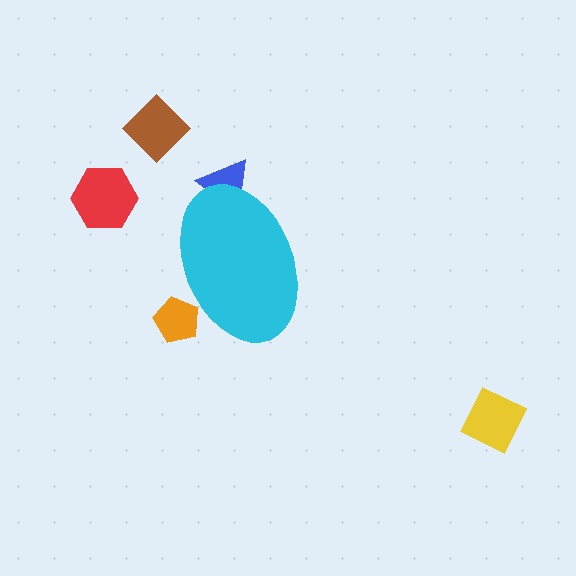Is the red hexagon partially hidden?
No, the red hexagon is fully visible.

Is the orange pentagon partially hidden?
Yes, the orange pentagon is partially hidden behind the cyan ellipse.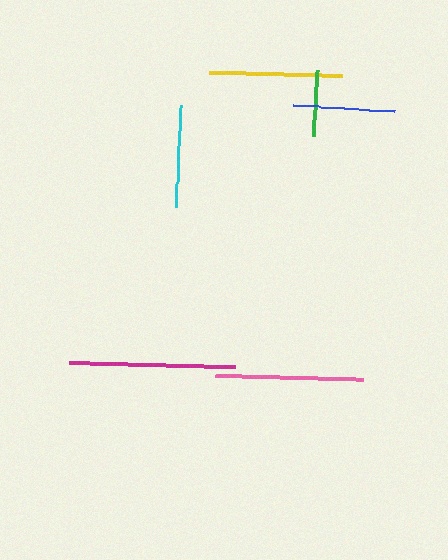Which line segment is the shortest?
The green line is the shortest at approximately 66 pixels.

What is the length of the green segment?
The green segment is approximately 66 pixels long.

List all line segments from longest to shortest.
From longest to shortest: magenta, pink, yellow, cyan, blue, green.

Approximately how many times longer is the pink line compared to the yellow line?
The pink line is approximately 1.1 times the length of the yellow line.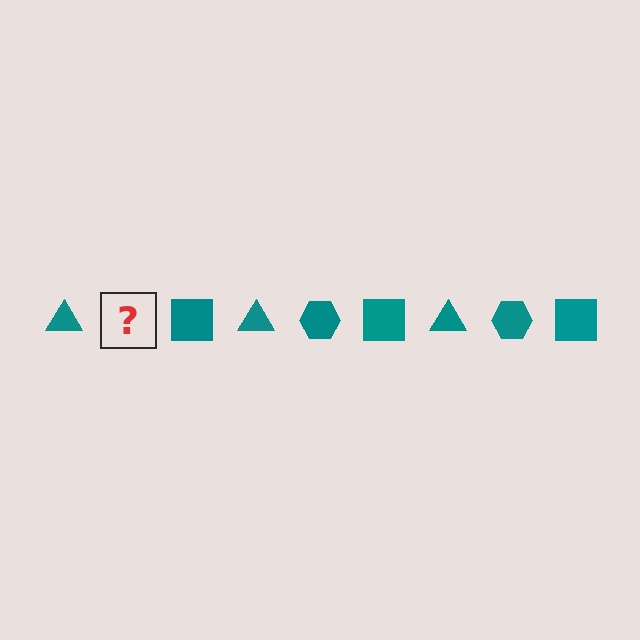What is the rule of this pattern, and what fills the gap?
The rule is that the pattern cycles through triangle, hexagon, square shapes in teal. The gap should be filled with a teal hexagon.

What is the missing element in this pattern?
The missing element is a teal hexagon.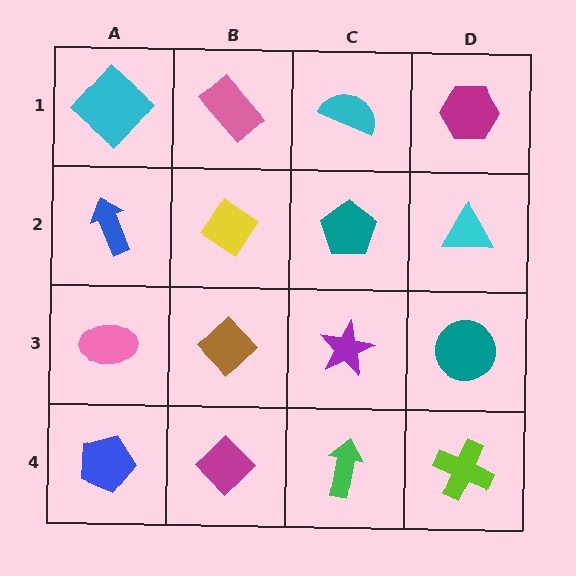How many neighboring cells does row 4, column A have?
2.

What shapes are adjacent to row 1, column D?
A cyan triangle (row 2, column D), a cyan semicircle (row 1, column C).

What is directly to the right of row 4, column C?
A lime cross.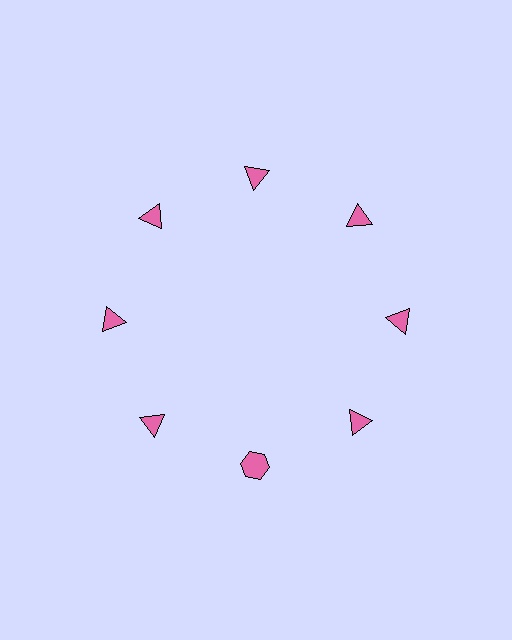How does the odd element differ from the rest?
It has a different shape: hexagon instead of triangle.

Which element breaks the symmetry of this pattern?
The pink hexagon at roughly the 6 o'clock position breaks the symmetry. All other shapes are pink triangles.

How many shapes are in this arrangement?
There are 8 shapes arranged in a ring pattern.